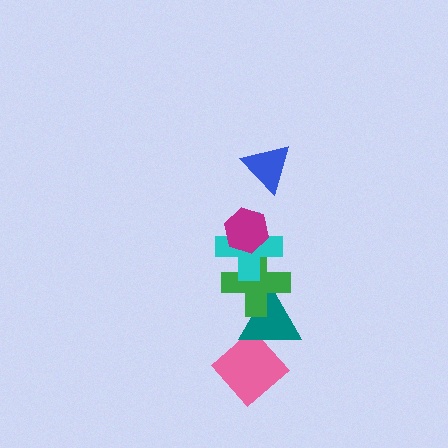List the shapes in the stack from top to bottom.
From top to bottom: the blue triangle, the magenta hexagon, the cyan cross, the green cross, the teal triangle, the pink diamond.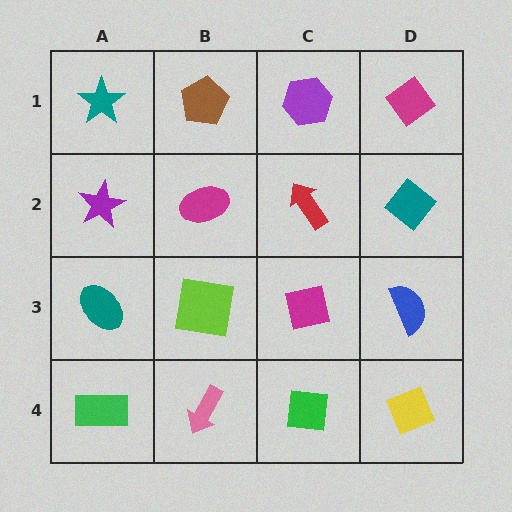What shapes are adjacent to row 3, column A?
A purple star (row 2, column A), a green rectangle (row 4, column A), a lime square (row 3, column B).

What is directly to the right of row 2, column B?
A red arrow.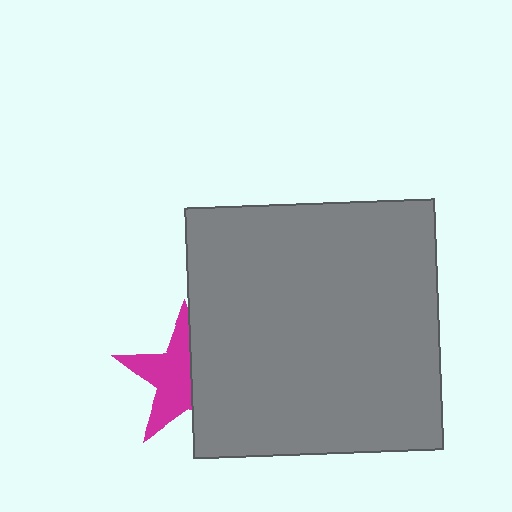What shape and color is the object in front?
The object in front is a gray square.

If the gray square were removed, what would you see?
You would see the complete magenta star.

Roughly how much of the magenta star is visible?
About half of it is visible (roughly 55%).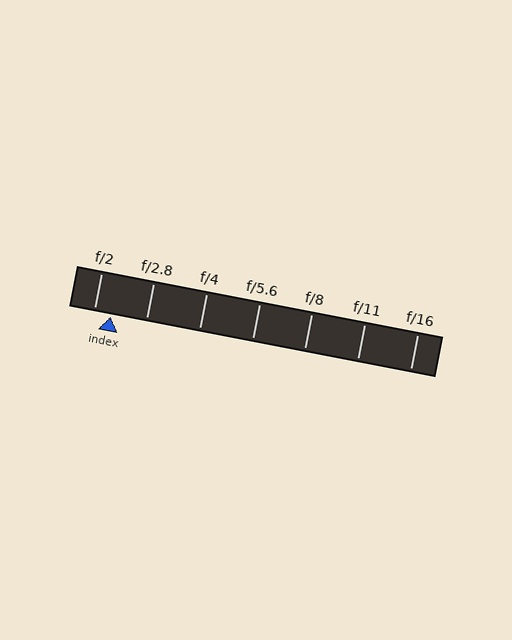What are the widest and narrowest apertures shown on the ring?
The widest aperture shown is f/2 and the narrowest is f/16.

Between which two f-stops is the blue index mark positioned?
The index mark is between f/2 and f/2.8.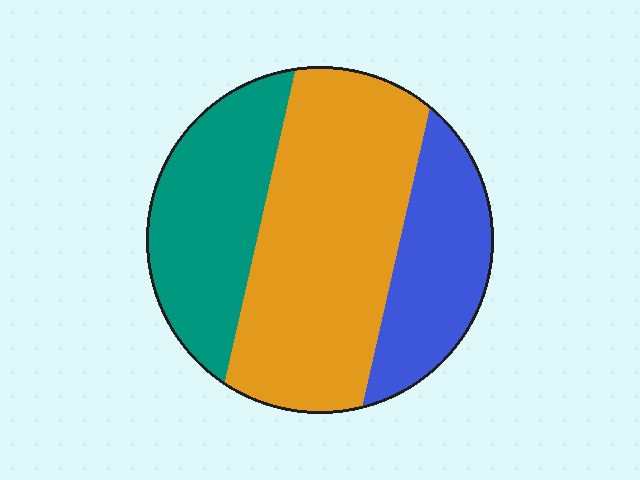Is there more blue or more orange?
Orange.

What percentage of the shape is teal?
Teal covers 28% of the shape.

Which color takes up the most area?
Orange, at roughly 50%.